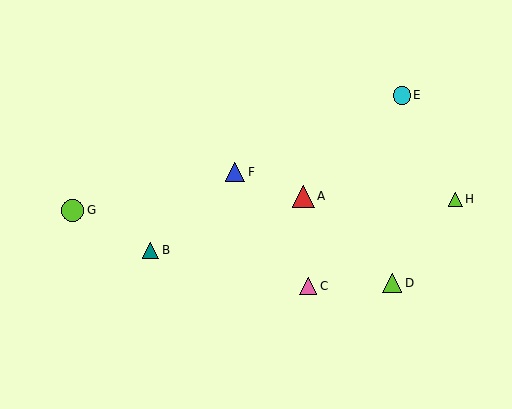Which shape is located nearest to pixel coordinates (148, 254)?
The teal triangle (labeled B) at (151, 250) is nearest to that location.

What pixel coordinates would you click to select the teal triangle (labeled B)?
Click at (151, 250) to select the teal triangle B.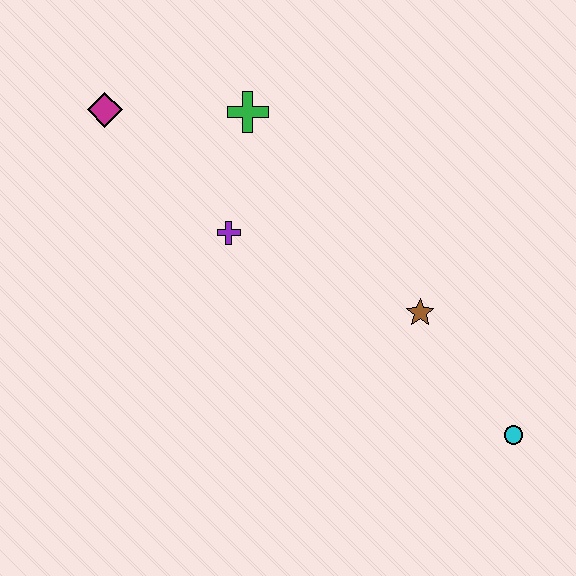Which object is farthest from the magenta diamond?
The cyan circle is farthest from the magenta diamond.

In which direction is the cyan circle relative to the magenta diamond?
The cyan circle is to the right of the magenta diamond.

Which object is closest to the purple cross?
The green cross is closest to the purple cross.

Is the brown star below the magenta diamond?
Yes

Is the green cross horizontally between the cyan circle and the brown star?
No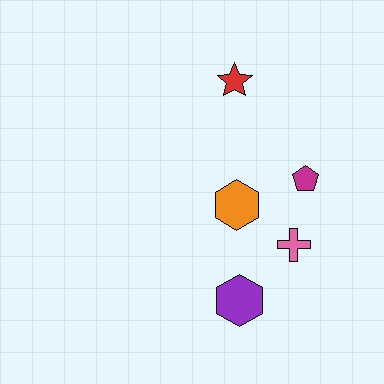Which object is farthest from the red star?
The purple hexagon is farthest from the red star.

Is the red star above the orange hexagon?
Yes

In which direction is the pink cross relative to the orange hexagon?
The pink cross is to the right of the orange hexagon.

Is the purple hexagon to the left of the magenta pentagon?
Yes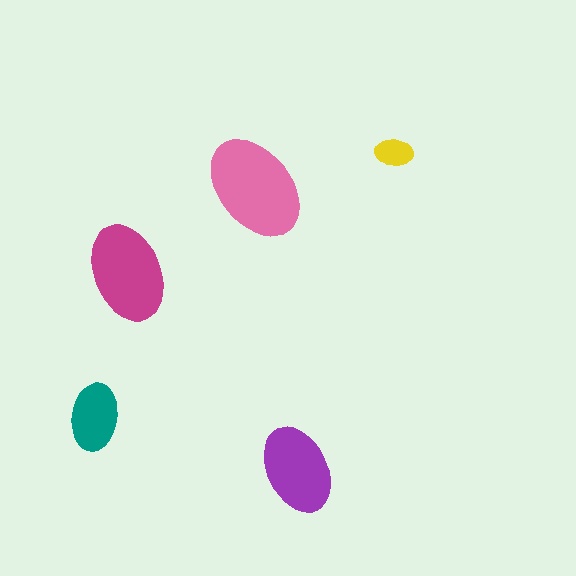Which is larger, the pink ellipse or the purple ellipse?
The pink one.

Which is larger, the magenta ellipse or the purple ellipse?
The magenta one.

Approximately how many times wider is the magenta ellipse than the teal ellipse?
About 1.5 times wider.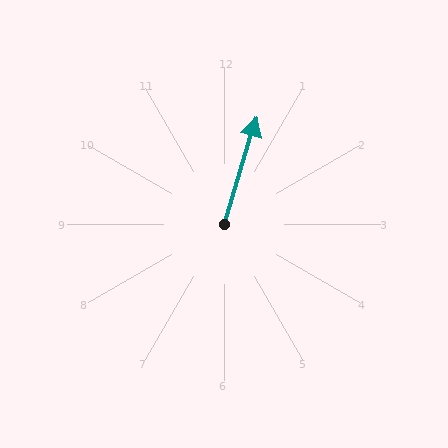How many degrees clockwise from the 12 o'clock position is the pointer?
Approximately 17 degrees.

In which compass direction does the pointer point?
North.